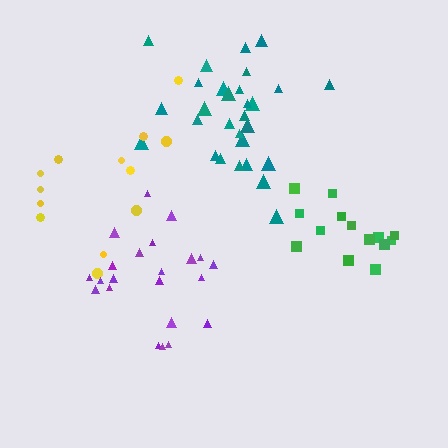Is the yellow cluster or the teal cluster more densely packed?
Teal.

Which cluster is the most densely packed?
Green.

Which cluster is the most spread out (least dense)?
Yellow.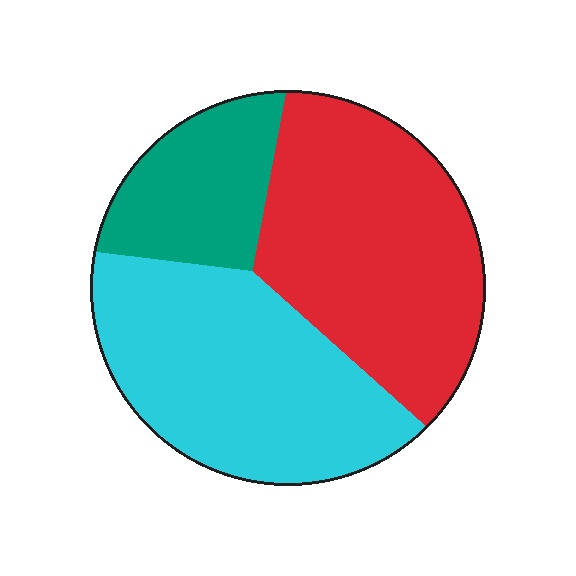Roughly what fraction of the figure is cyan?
Cyan takes up about two fifths (2/5) of the figure.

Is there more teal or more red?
Red.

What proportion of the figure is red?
Red covers around 40% of the figure.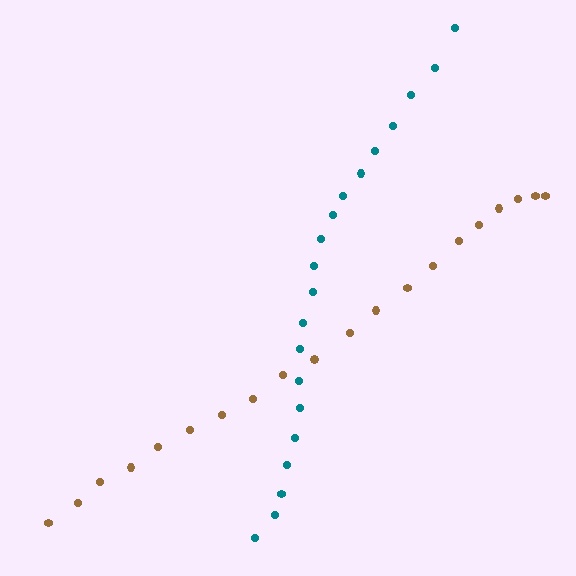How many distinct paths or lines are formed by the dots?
There are 2 distinct paths.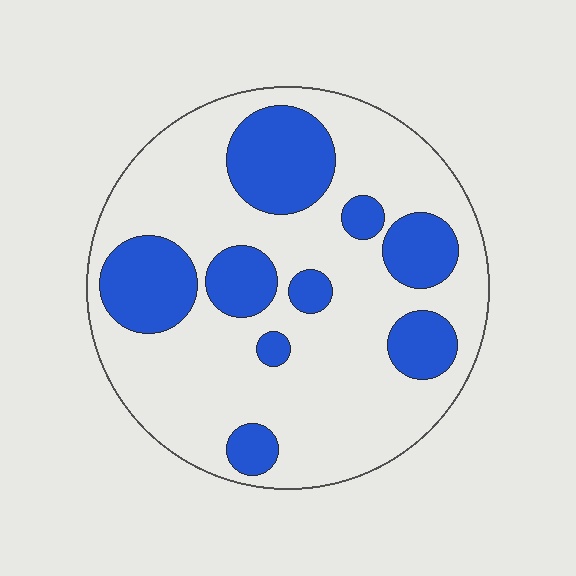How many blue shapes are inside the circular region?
9.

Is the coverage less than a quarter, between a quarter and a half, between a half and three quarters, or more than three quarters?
Between a quarter and a half.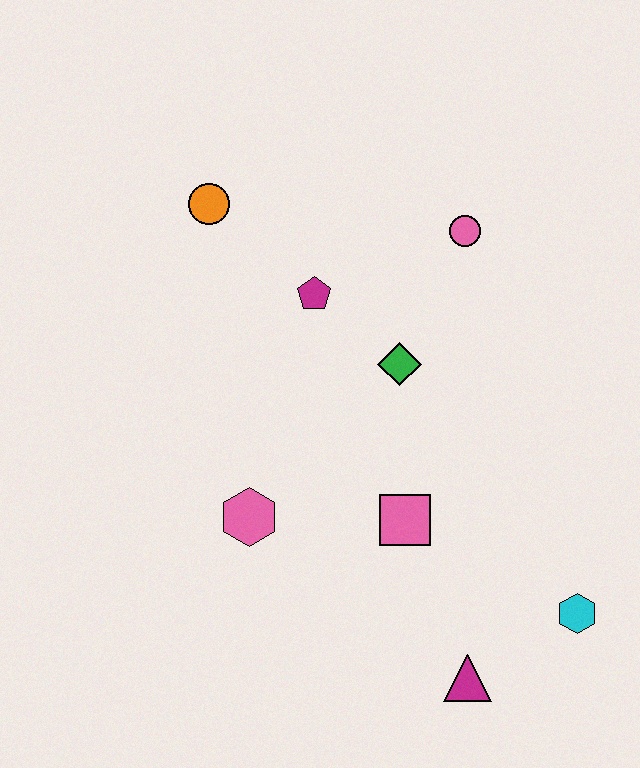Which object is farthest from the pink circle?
The magenta triangle is farthest from the pink circle.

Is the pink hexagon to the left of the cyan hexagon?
Yes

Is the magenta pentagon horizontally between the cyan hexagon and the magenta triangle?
No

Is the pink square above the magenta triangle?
Yes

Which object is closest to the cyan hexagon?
The magenta triangle is closest to the cyan hexagon.